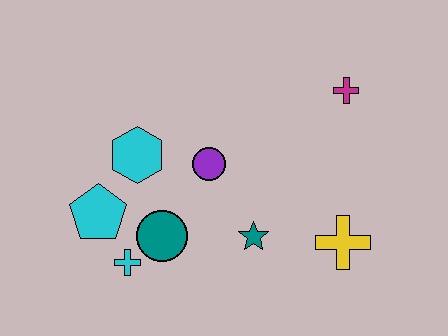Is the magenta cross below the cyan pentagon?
No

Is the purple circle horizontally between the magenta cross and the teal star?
No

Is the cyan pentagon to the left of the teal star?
Yes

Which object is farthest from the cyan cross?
The magenta cross is farthest from the cyan cross.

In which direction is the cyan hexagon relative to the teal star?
The cyan hexagon is to the left of the teal star.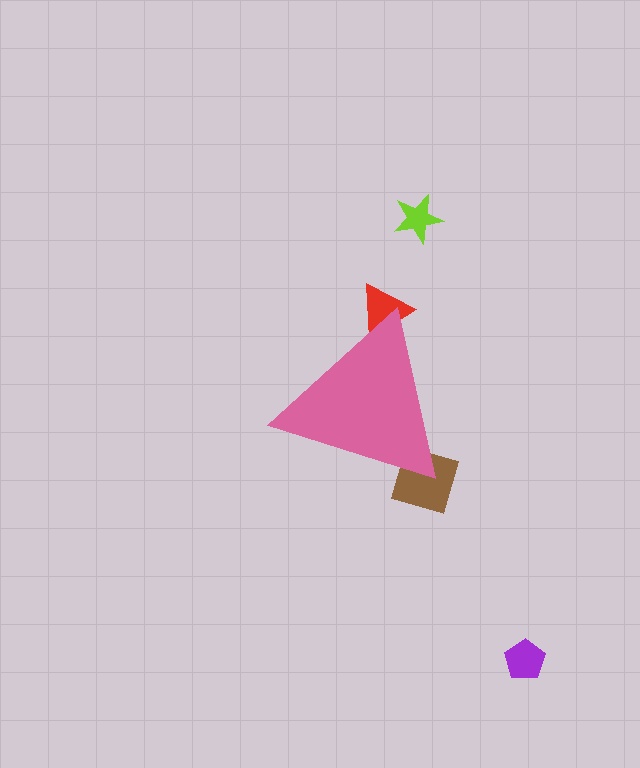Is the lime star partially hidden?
No, the lime star is fully visible.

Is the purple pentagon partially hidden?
No, the purple pentagon is fully visible.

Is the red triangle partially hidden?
Yes, the red triangle is partially hidden behind the pink triangle.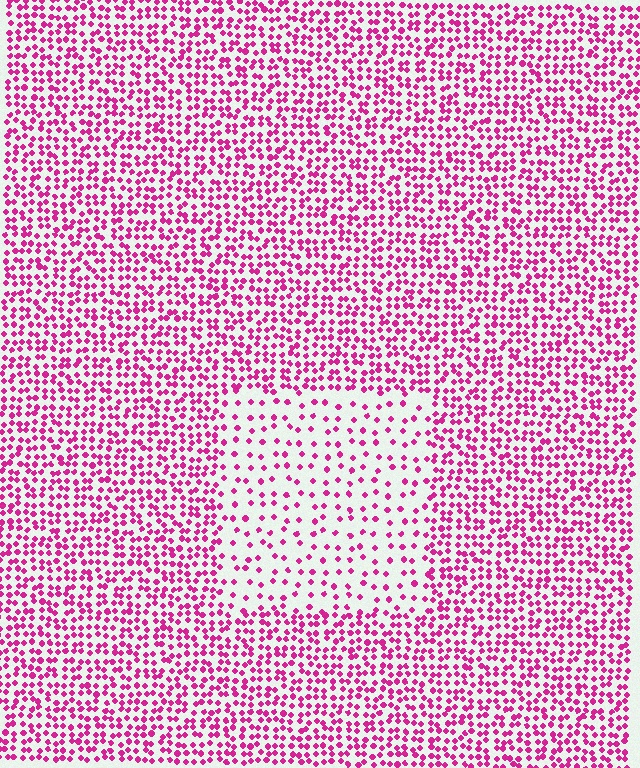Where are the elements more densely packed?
The elements are more densely packed outside the rectangle boundary.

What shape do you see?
I see a rectangle.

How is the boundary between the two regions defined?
The boundary is defined by a change in element density (approximately 2.5x ratio). All elements are the same color, size, and shape.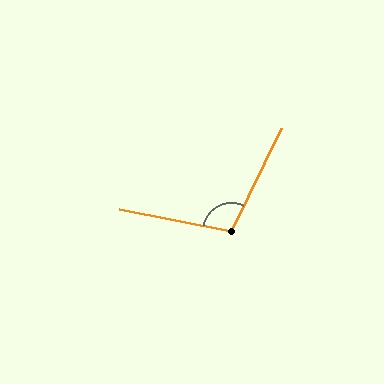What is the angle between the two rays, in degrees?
Approximately 105 degrees.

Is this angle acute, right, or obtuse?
It is obtuse.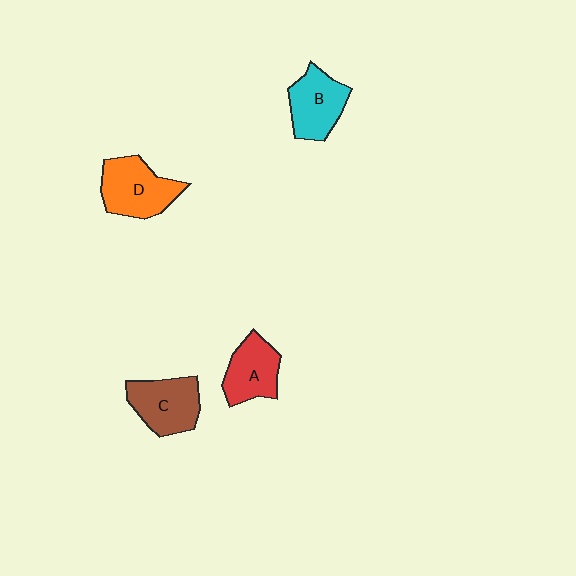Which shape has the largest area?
Shape D (orange).